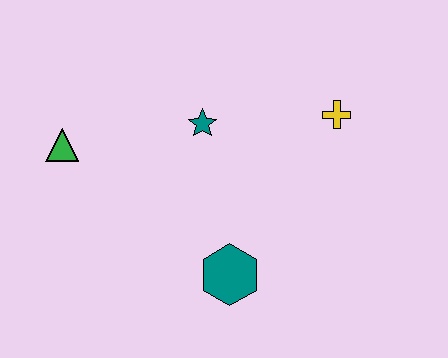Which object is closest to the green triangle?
The teal star is closest to the green triangle.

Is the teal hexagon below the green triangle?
Yes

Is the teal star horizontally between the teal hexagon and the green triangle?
Yes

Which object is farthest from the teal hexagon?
The green triangle is farthest from the teal hexagon.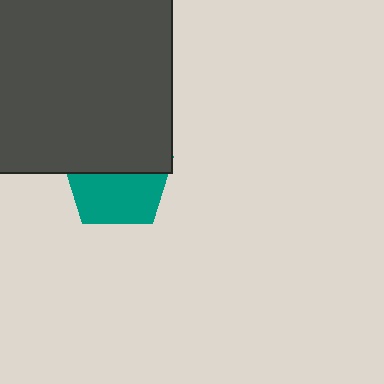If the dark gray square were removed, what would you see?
You would see the complete teal pentagon.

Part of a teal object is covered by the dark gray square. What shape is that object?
It is a pentagon.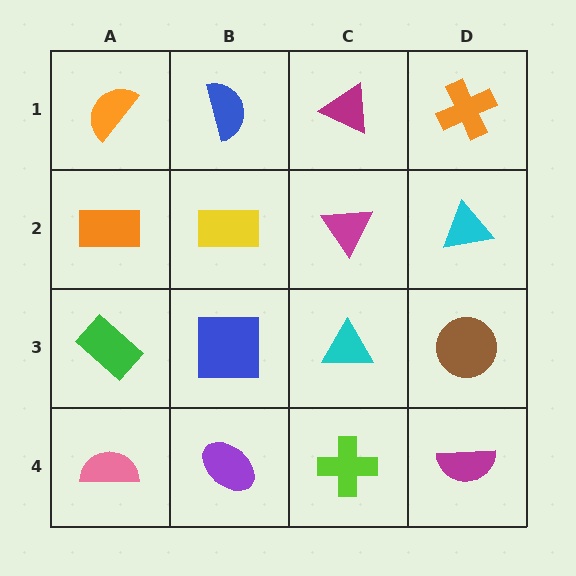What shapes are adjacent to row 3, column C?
A magenta triangle (row 2, column C), a lime cross (row 4, column C), a blue square (row 3, column B), a brown circle (row 3, column D).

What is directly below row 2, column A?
A green rectangle.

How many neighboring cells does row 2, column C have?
4.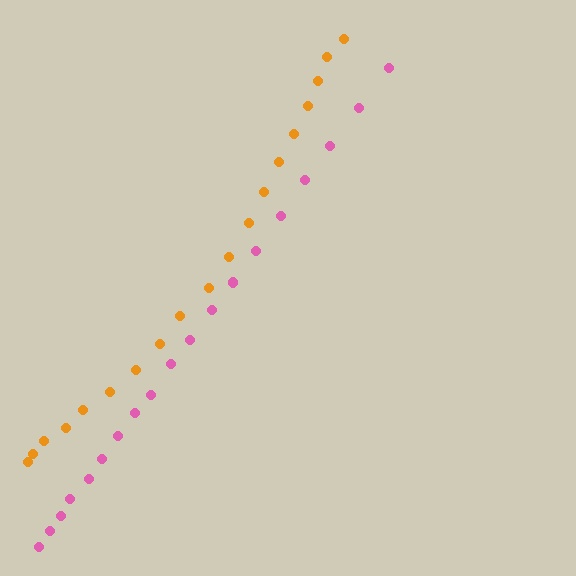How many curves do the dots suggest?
There are 2 distinct paths.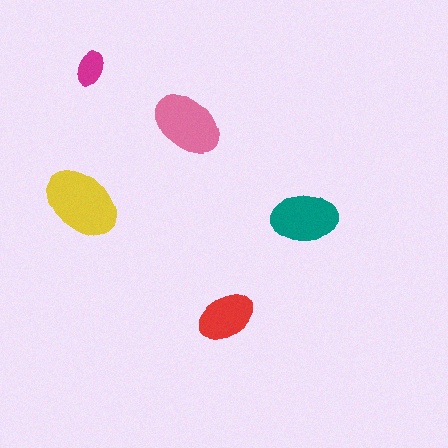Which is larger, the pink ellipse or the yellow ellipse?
The yellow one.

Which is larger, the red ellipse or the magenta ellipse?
The red one.